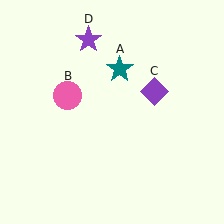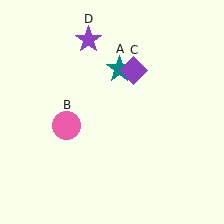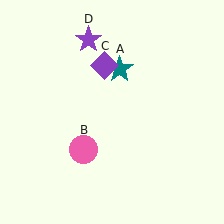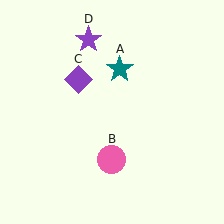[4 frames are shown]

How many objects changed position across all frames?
2 objects changed position: pink circle (object B), purple diamond (object C).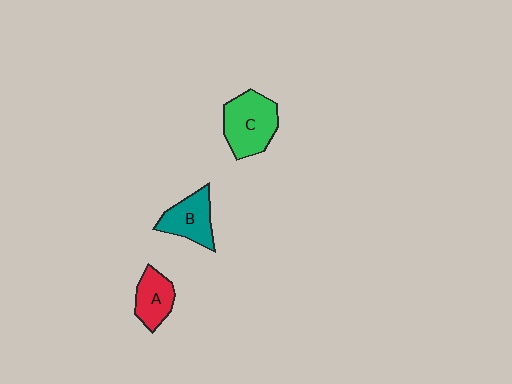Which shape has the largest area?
Shape C (green).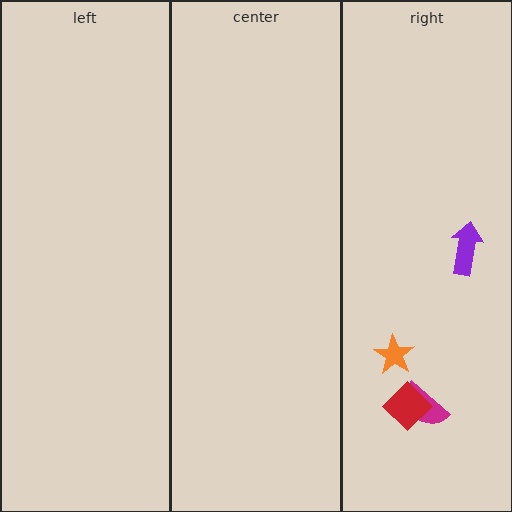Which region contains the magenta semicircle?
The right region.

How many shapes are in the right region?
4.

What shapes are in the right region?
The purple arrow, the orange star, the magenta semicircle, the red diamond.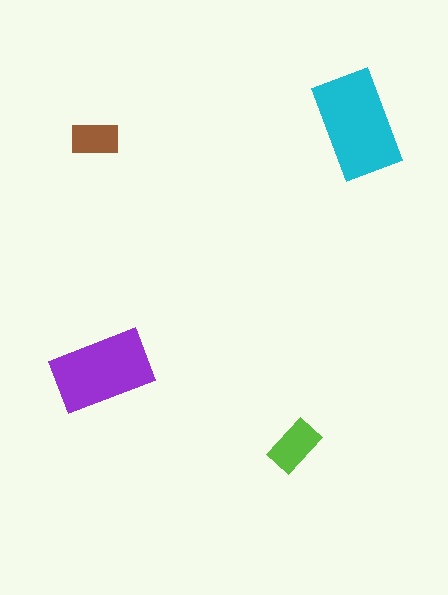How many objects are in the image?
There are 4 objects in the image.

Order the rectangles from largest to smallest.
the cyan one, the purple one, the lime one, the brown one.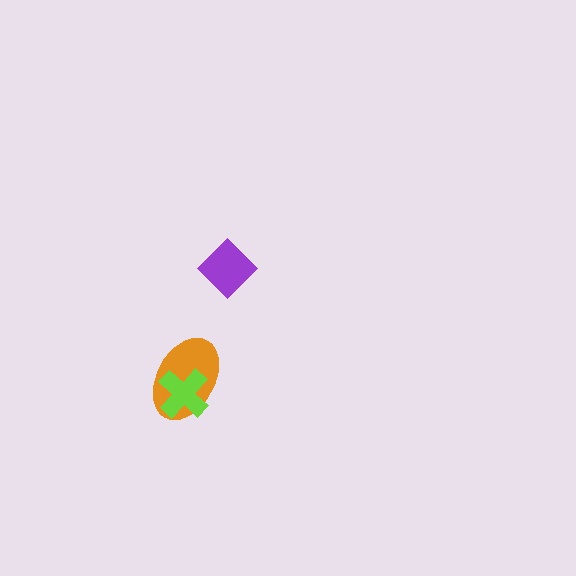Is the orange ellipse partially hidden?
Yes, it is partially covered by another shape.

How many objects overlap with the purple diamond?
0 objects overlap with the purple diamond.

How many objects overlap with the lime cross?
1 object overlaps with the lime cross.